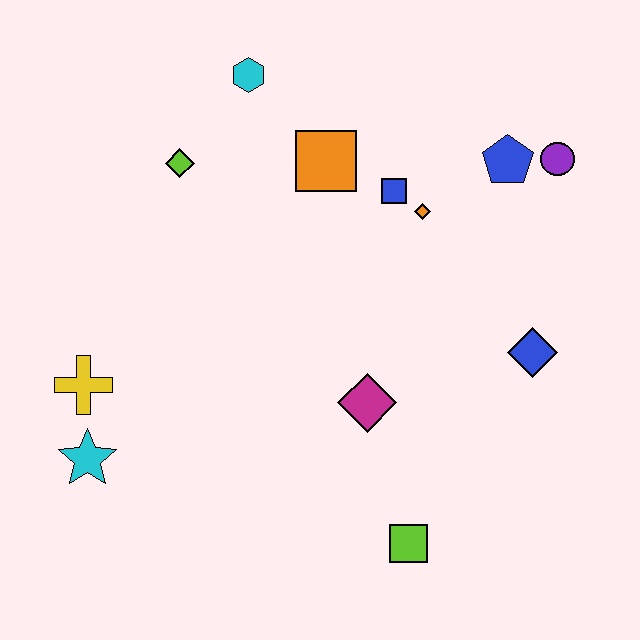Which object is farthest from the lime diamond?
The lime square is farthest from the lime diamond.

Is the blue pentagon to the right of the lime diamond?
Yes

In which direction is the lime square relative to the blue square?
The lime square is below the blue square.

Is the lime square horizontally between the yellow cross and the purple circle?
Yes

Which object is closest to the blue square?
The orange diamond is closest to the blue square.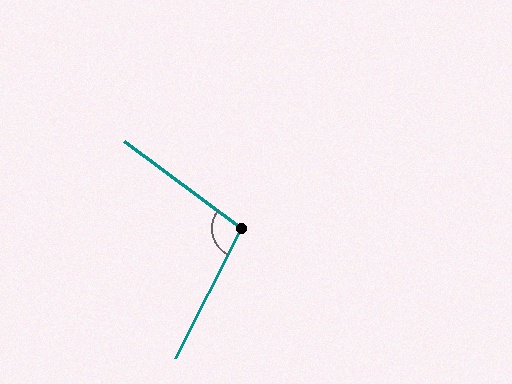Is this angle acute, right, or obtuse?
It is obtuse.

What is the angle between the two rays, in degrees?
Approximately 100 degrees.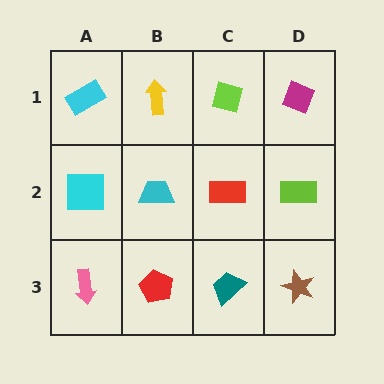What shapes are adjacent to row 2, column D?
A magenta diamond (row 1, column D), a brown star (row 3, column D), a red rectangle (row 2, column C).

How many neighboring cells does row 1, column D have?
2.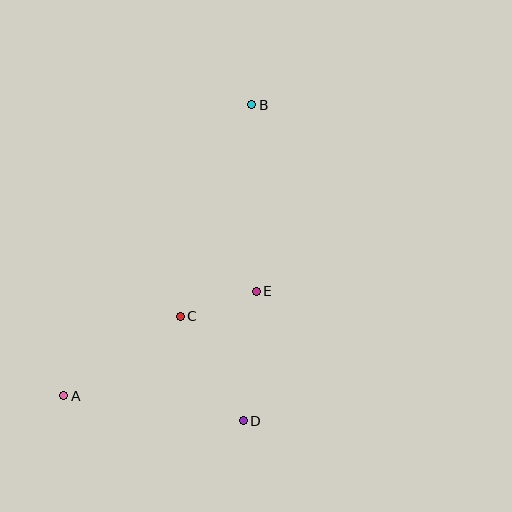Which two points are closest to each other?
Points C and E are closest to each other.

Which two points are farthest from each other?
Points A and B are farthest from each other.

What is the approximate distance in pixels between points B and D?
The distance between B and D is approximately 316 pixels.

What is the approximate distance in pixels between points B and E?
The distance between B and E is approximately 187 pixels.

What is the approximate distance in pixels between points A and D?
The distance between A and D is approximately 181 pixels.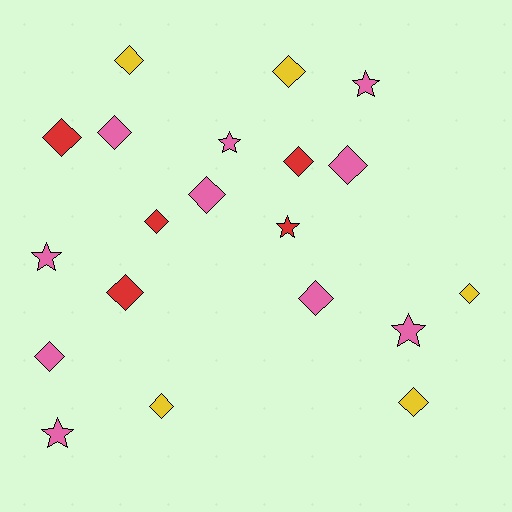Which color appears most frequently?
Pink, with 10 objects.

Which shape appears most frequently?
Diamond, with 14 objects.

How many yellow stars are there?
There are no yellow stars.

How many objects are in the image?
There are 20 objects.